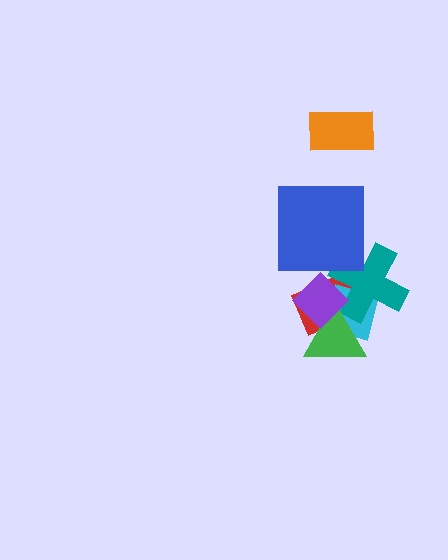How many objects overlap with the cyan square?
4 objects overlap with the cyan square.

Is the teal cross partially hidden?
Yes, it is partially covered by another shape.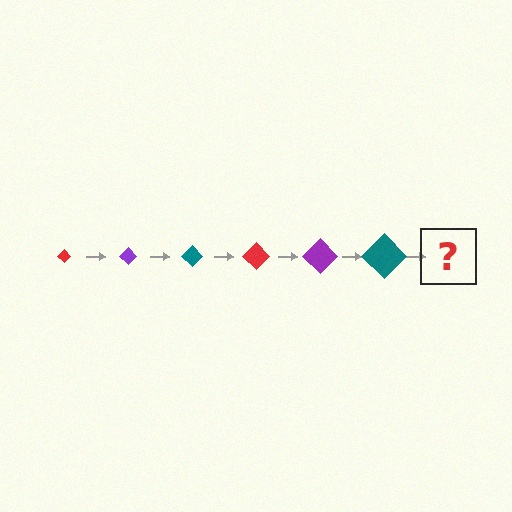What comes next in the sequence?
The next element should be a red diamond, larger than the previous one.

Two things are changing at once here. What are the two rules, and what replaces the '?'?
The two rules are that the diamond grows larger each step and the color cycles through red, purple, and teal. The '?' should be a red diamond, larger than the previous one.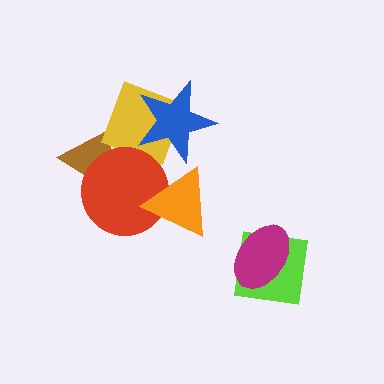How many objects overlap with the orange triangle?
1 object overlaps with the orange triangle.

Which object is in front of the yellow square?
The blue star is in front of the yellow square.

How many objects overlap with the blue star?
1 object overlaps with the blue star.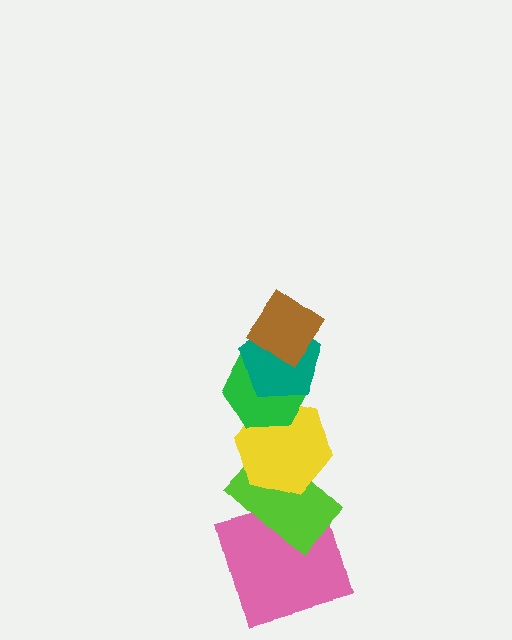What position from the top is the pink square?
The pink square is 6th from the top.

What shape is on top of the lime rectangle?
The yellow hexagon is on top of the lime rectangle.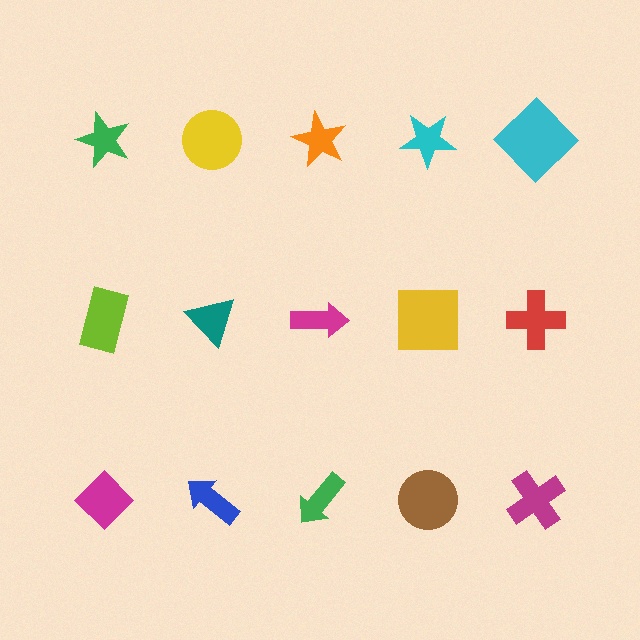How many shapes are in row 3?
5 shapes.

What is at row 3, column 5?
A magenta cross.